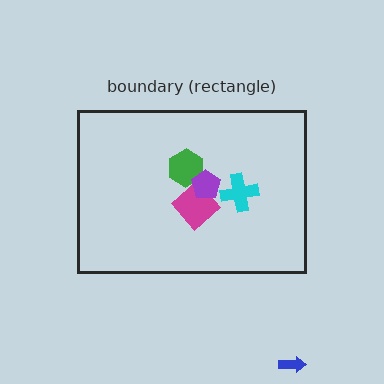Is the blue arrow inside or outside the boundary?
Outside.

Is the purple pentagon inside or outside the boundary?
Inside.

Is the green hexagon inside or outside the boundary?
Inside.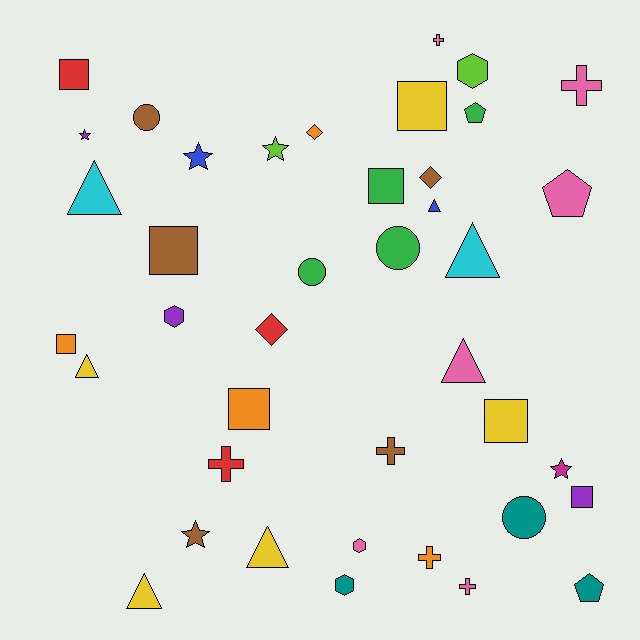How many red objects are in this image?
There are 3 red objects.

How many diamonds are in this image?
There are 3 diamonds.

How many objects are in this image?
There are 40 objects.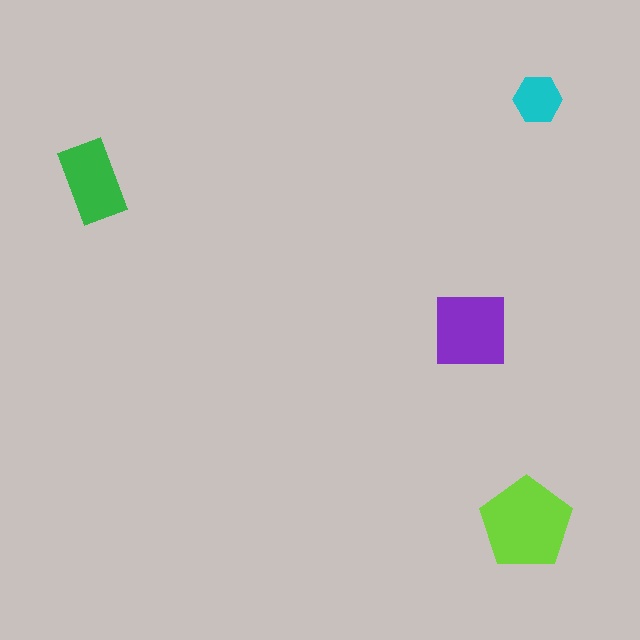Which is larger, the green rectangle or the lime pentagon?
The lime pentagon.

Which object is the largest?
The lime pentagon.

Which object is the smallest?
The cyan hexagon.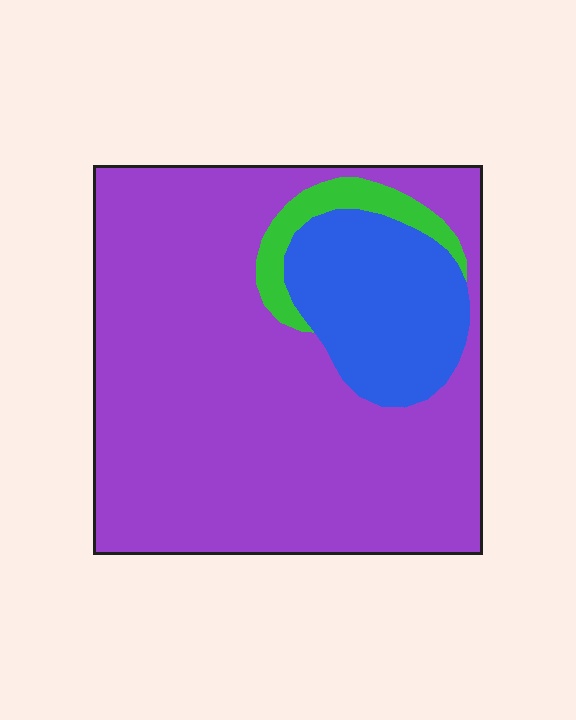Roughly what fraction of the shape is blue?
Blue covers about 20% of the shape.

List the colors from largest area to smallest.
From largest to smallest: purple, blue, green.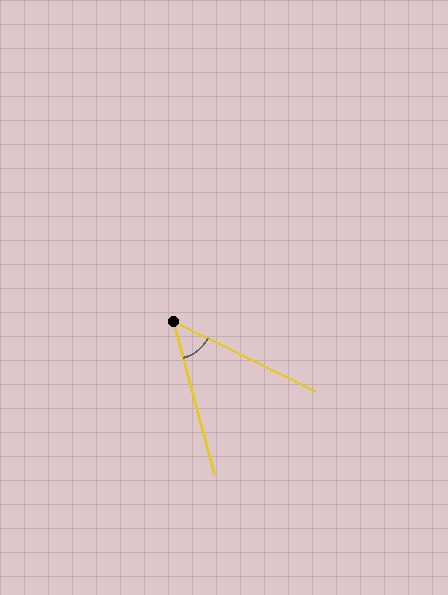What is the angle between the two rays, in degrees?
Approximately 49 degrees.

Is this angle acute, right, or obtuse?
It is acute.